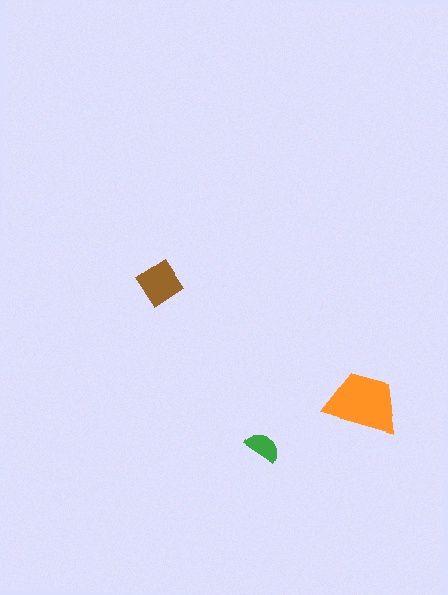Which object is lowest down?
The green semicircle is bottommost.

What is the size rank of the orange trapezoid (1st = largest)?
1st.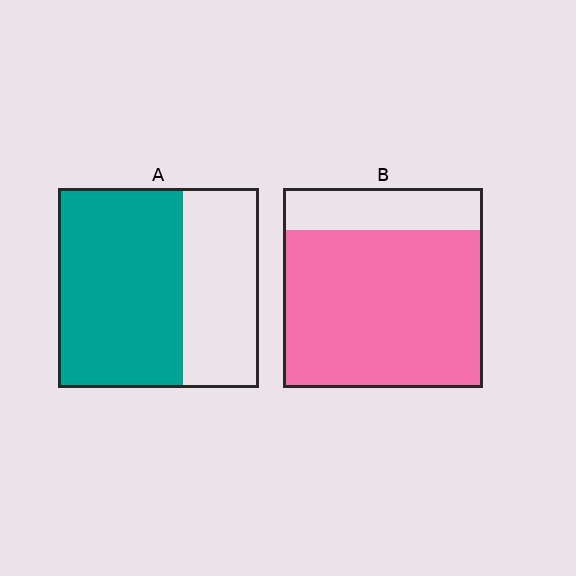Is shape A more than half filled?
Yes.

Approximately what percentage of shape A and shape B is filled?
A is approximately 60% and B is approximately 80%.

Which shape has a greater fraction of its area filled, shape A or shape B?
Shape B.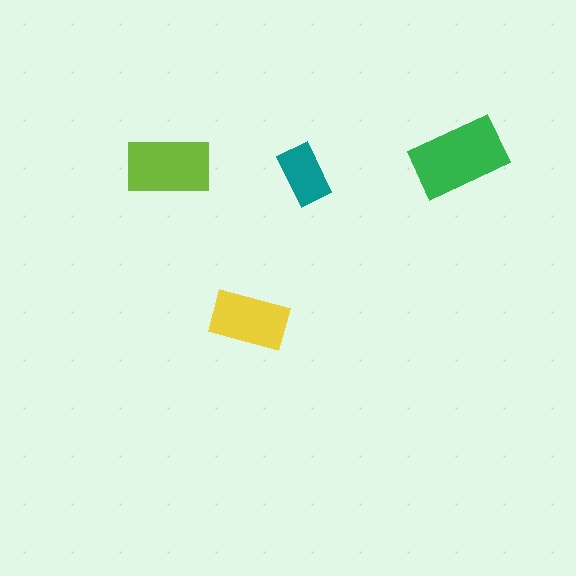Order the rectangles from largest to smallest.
the green one, the lime one, the yellow one, the teal one.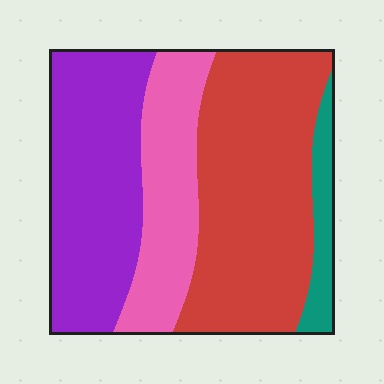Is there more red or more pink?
Red.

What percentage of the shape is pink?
Pink takes up about one fifth (1/5) of the shape.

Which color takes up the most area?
Red, at roughly 40%.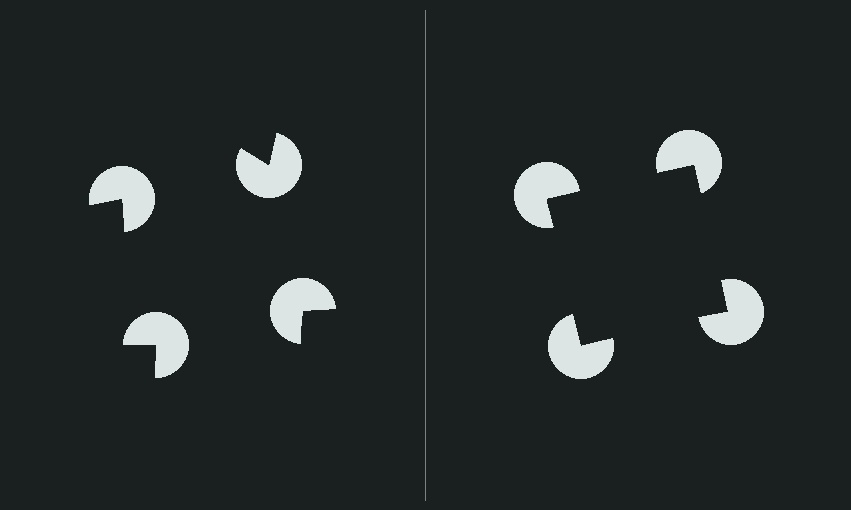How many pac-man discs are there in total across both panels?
8 — 4 on each side.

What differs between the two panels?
The pac-man discs are positioned identically on both sides; only the wedge orientations differ. On the right they align to a square; on the left they are misaligned.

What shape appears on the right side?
An illusory square.